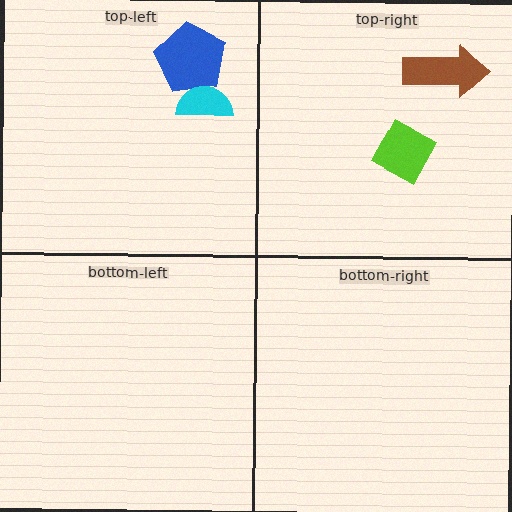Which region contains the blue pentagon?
The top-left region.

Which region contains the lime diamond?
The top-right region.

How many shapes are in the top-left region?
2.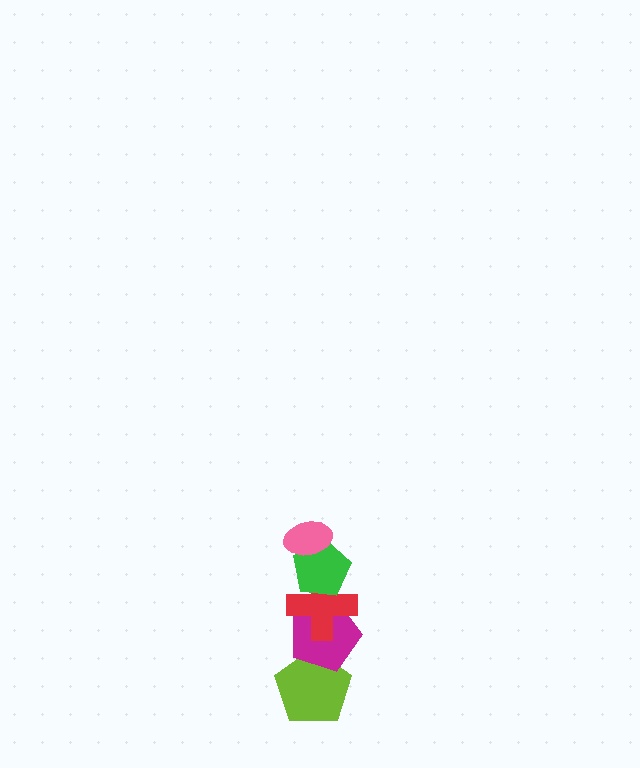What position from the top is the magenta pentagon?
The magenta pentagon is 4th from the top.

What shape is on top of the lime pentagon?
The magenta pentagon is on top of the lime pentagon.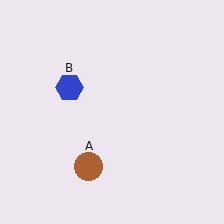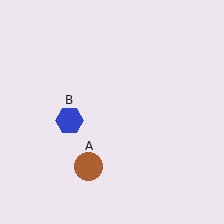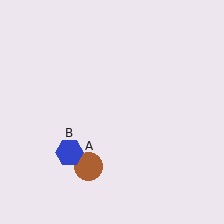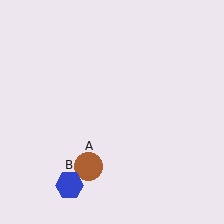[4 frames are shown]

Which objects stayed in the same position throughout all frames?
Brown circle (object A) remained stationary.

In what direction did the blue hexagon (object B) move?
The blue hexagon (object B) moved down.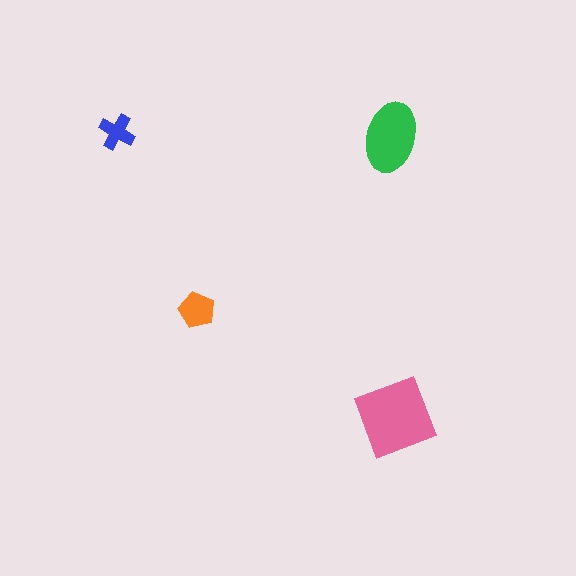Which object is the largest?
The pink diamond.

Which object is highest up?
The blue cross is topmost.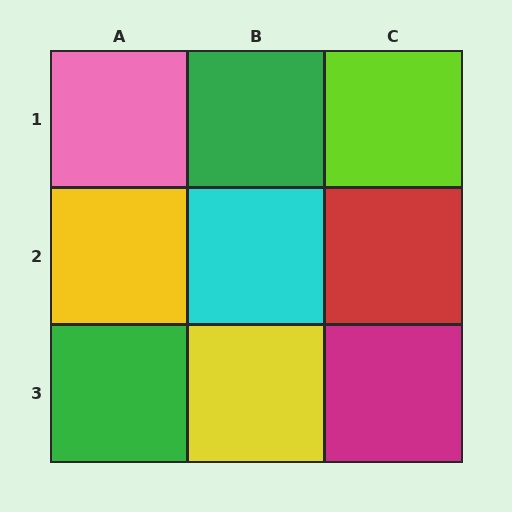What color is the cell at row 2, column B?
Cyan.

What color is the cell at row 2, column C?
Red.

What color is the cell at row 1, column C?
Lime.